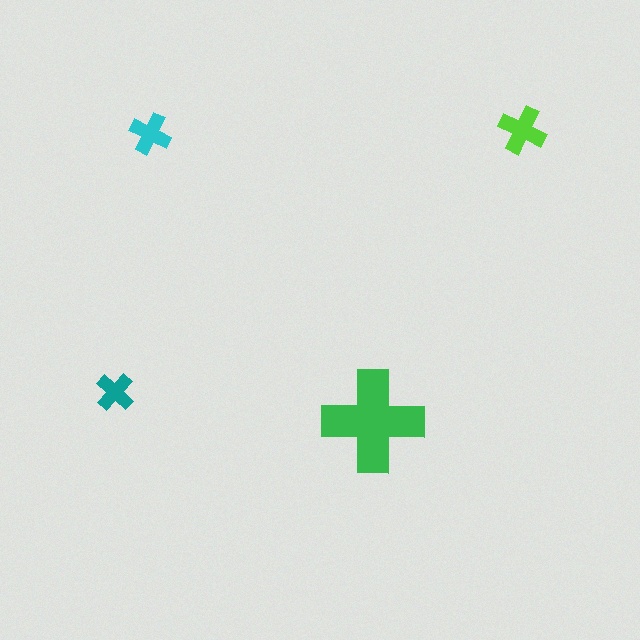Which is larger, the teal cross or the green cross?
The green one.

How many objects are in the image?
There are 4 objects in the image.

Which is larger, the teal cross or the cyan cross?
The cyan one.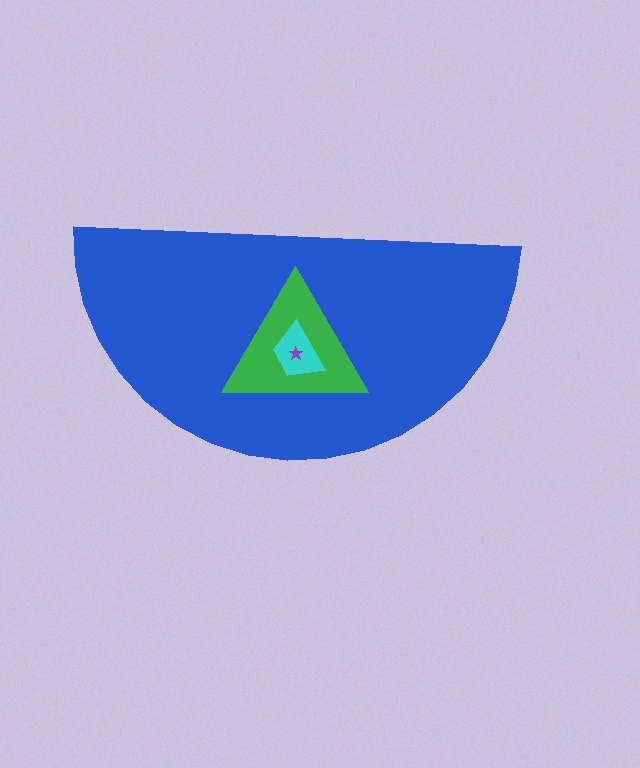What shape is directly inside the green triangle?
The cyan trapezoid.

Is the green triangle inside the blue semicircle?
Yes.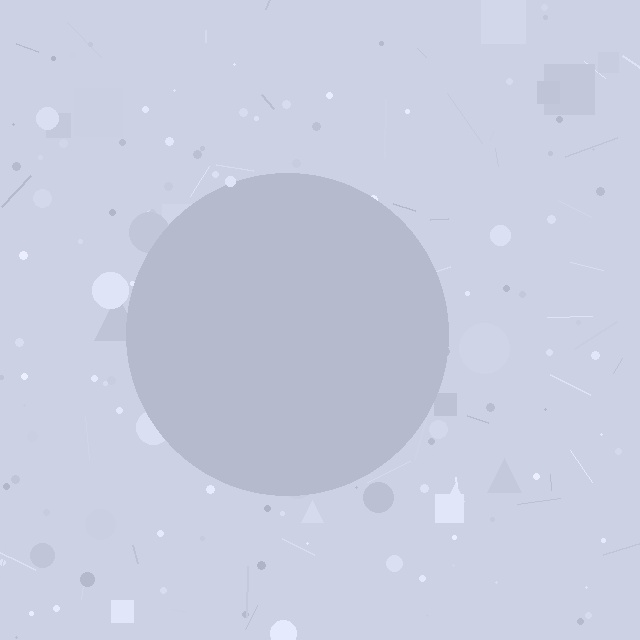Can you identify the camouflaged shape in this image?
The camouflaged shape is a circle.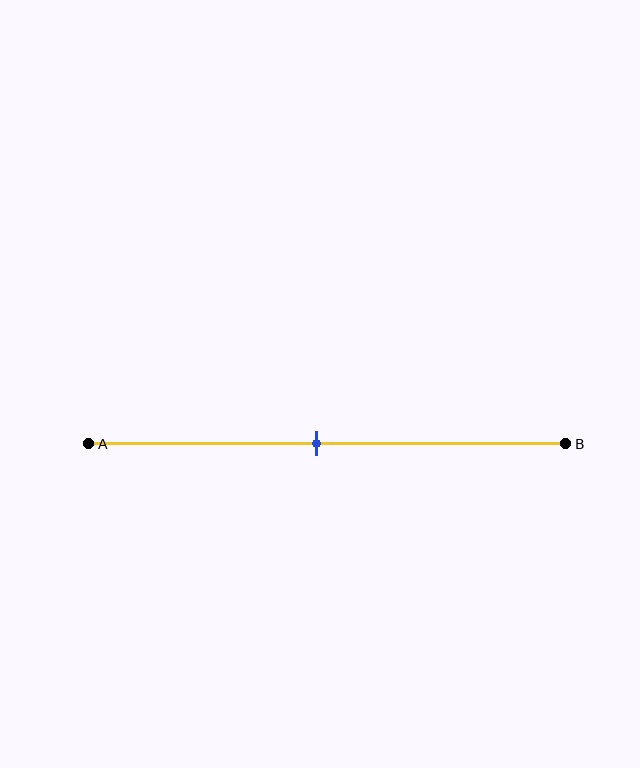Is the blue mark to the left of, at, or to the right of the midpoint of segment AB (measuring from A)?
The blue mark is approximately at the midpoint of segment AB.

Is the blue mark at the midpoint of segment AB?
Yes, the mark is approximately at the midpoint.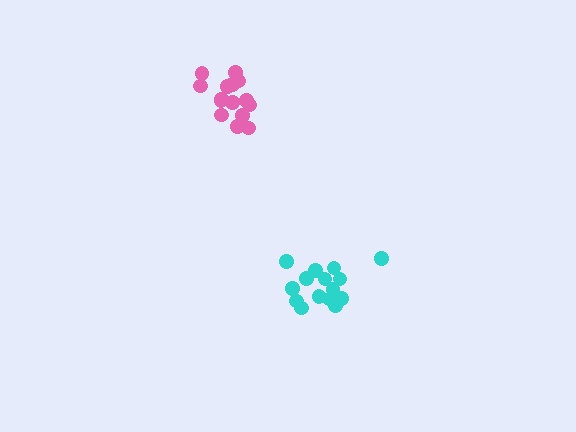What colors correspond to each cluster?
The clusters are colored: pink, cyan.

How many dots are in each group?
Group 1: 15 dots, Group 2: 15 dots (30 total).